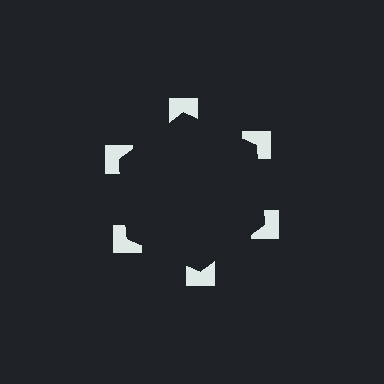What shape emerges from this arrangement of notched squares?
An illusory hexagon — its edges are inferred from the aligned wedge cuts in the notched squares, not physically drawn.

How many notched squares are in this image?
There are 6 — one at each vertex of the illusory hexagon.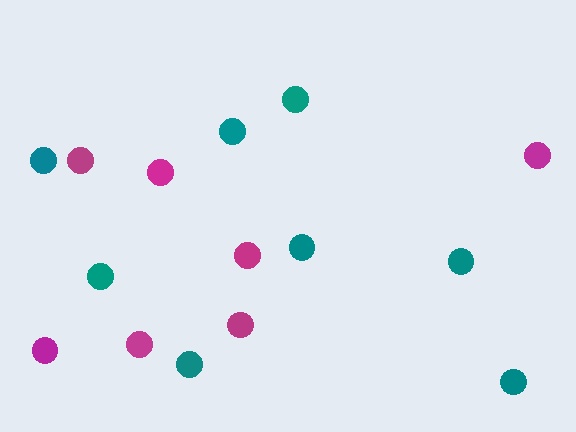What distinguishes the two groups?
There are 2 groups: one group of magenta circles (7) and one group of teal circles (8).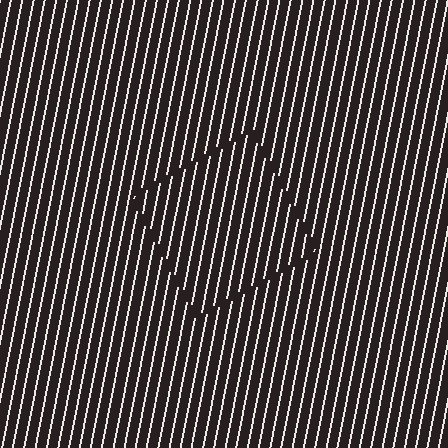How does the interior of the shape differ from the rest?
The interior of the shape contains the same grating, shifted by half a period — the contour is defined by the phase discontinuity where line-ends from the inner and outer gratings abut.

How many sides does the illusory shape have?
4 sides — the line-ends trace a square.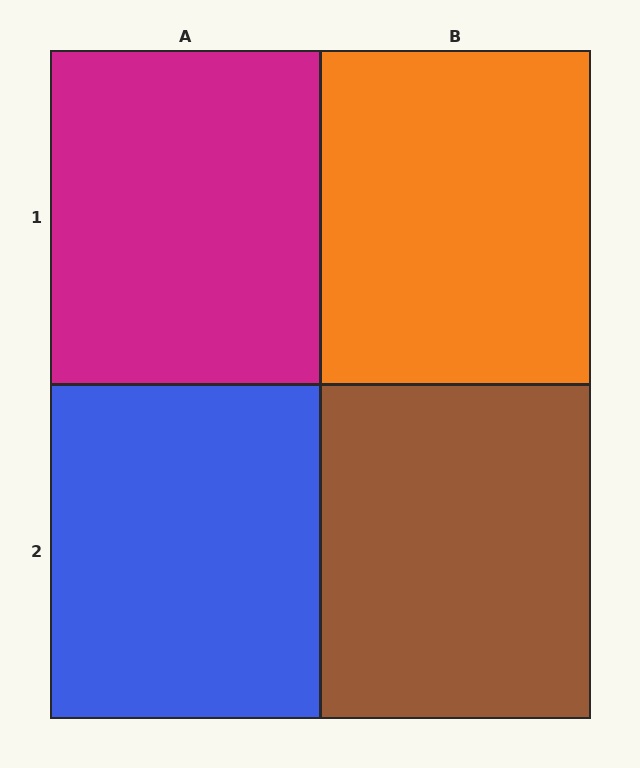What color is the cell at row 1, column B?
Orange.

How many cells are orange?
1 cell is orange.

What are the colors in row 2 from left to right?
Blue, brown.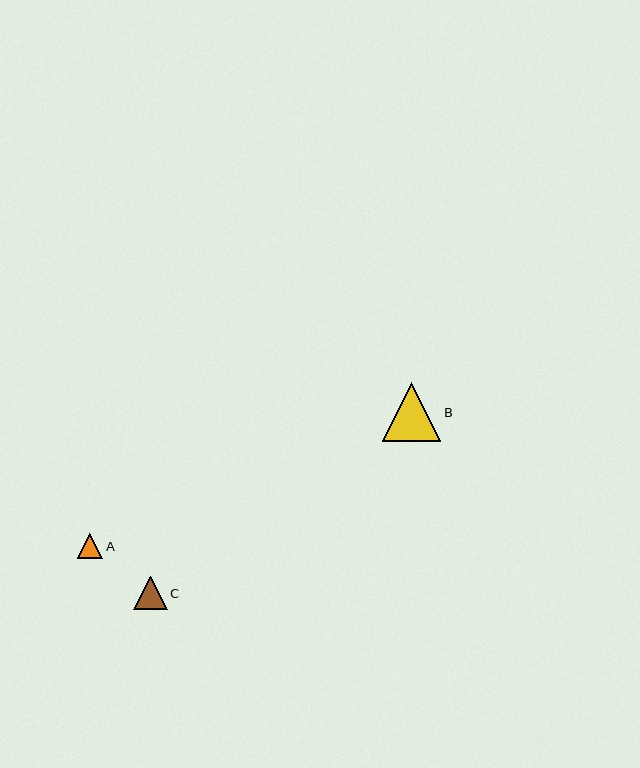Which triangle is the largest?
Triangle B is the largest with a size of approximately 59 pixels.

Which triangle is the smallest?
Triangle A is the smallest with a size of approximately 25 pixels.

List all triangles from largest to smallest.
From largest to smallest: B, C, A.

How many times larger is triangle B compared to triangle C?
Triangle B is approximately 1.8 times the size of triangle C.